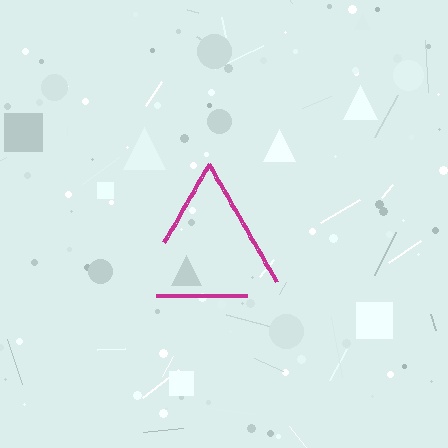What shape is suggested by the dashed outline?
The dashed outline suggests a triangle.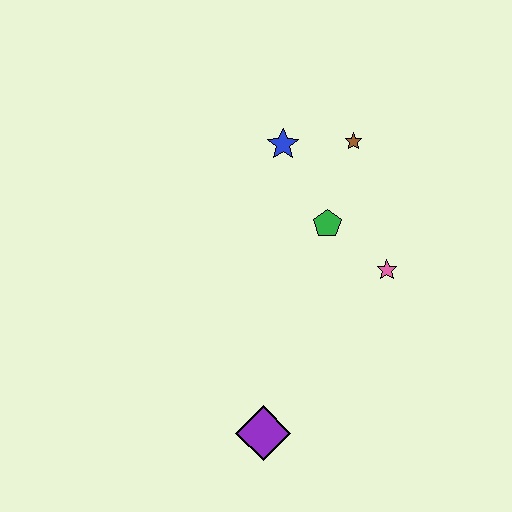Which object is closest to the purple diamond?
The pink star is closest to the purple diamond.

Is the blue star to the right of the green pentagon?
No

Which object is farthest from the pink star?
The purple diamond is farthest from the pink star.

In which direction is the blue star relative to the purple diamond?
The blue star is above the purple diamond.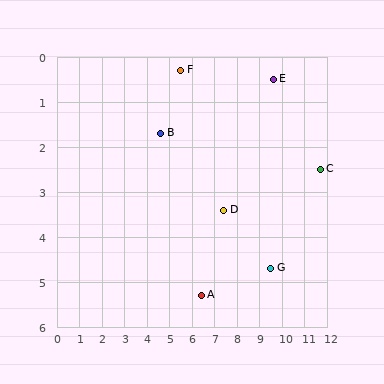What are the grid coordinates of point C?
Point C is at approximately (11.7, 2.5).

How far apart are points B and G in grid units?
Points B and G are about 5.7 grid units apart.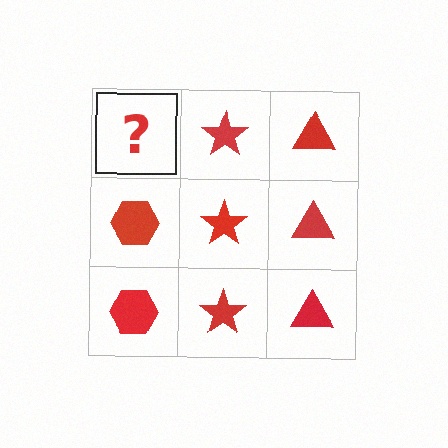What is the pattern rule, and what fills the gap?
The rule is that each column has a consistent shape. The gap should be filled with a red hexagon.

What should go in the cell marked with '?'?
The missing cell should contain a red hexagon.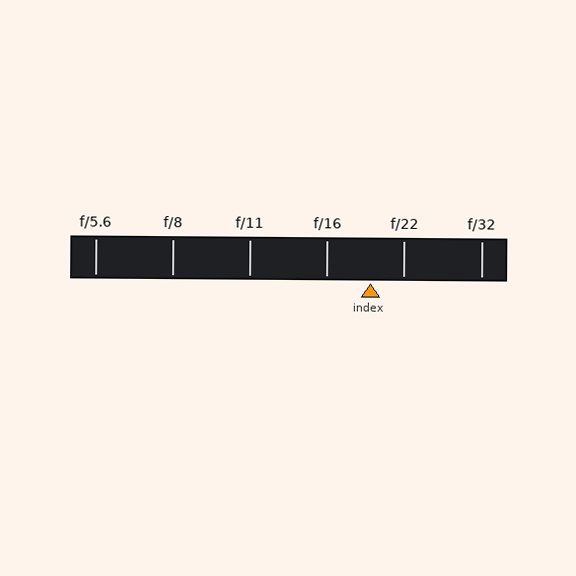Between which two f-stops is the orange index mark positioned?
The index mark is between f/16 and f/22.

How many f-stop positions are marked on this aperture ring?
There are 6 f-stop positions marked.